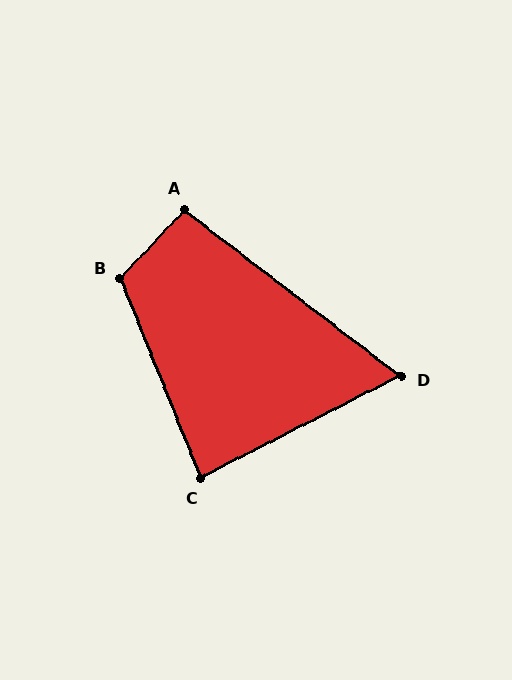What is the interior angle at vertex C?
Approximately 85 degrees (acute).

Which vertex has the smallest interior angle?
D, at approximately 65 degrees.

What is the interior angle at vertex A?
Approximately 95 degrees (obtuse).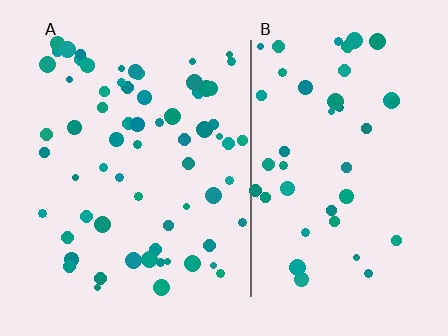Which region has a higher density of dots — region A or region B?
A (the left).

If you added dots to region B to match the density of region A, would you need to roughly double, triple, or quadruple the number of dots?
Approximately double.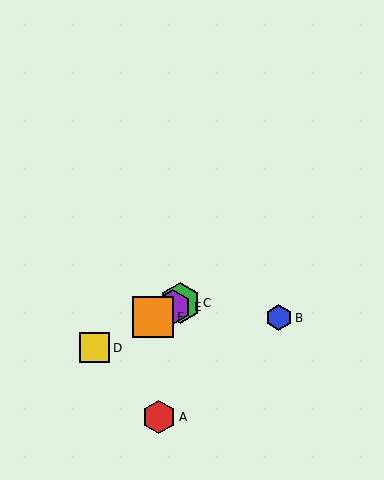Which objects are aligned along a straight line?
Objects C, D, E, F are aligned along a straight line.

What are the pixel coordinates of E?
Object E is at (173, 307).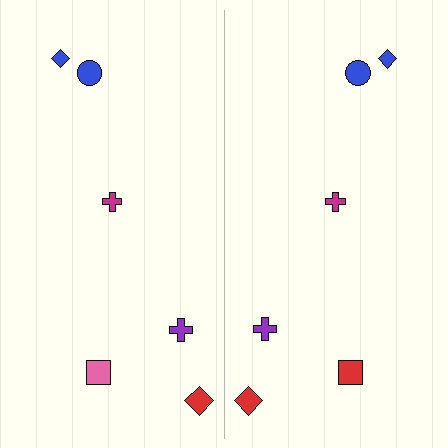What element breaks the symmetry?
The red square on the right side breaks the symmetry — its mirror counterpart is pink.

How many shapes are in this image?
There are 12 shapes in this image.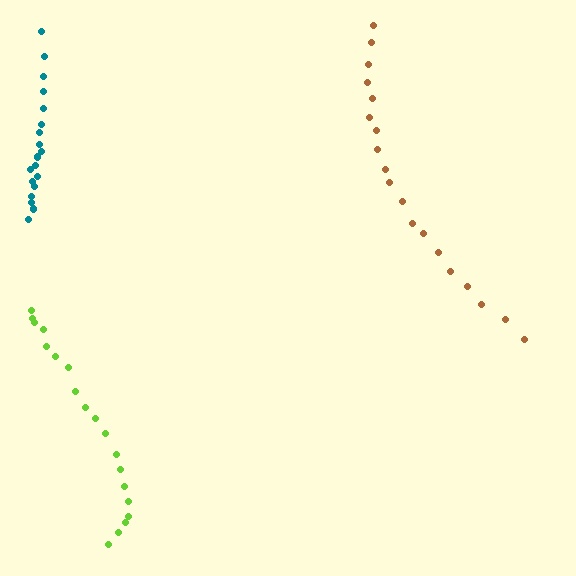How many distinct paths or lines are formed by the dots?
There are 3 distinct paths.